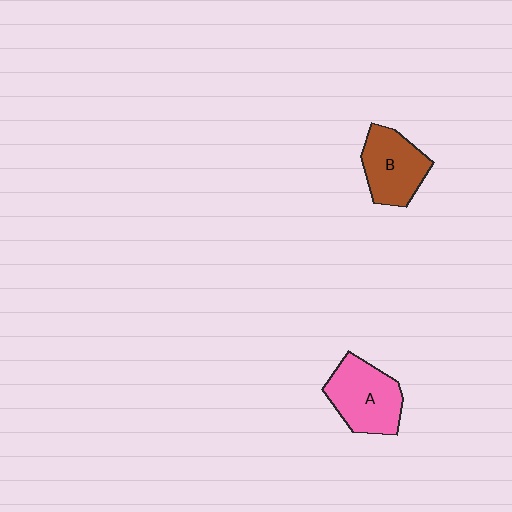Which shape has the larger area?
Shape A (pink).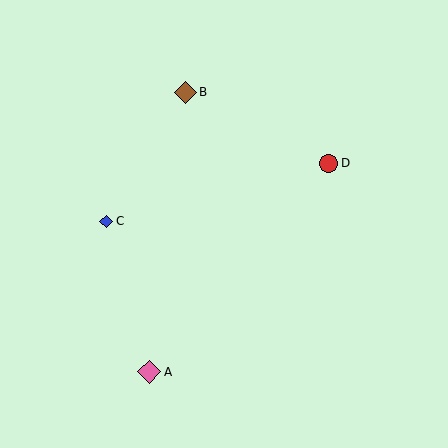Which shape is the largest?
The pink diamond (labeled A) is the largest.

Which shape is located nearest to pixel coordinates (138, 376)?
The pink diamond (labeled A) at (149, 372) is nearest to that location.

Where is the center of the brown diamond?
The center of the brown diamond is at (185, 92).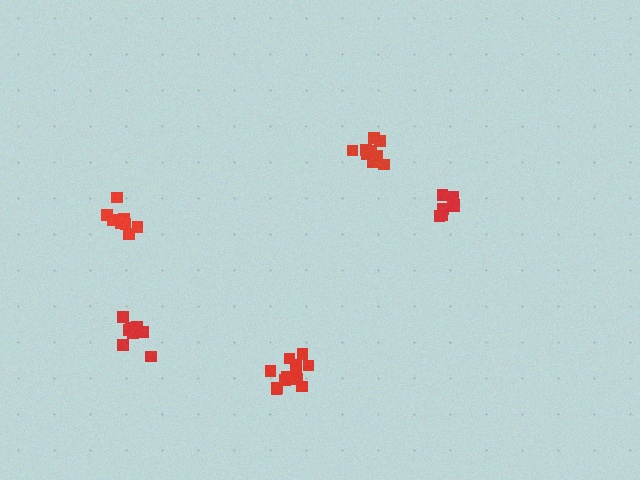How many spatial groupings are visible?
There are 5 spatial groupings.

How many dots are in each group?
Group 1: 8 dots, Group 2: 8 dots, Group 3: 7 dots, Group 4: 12 dots, Group 5: 10 dots (45 total).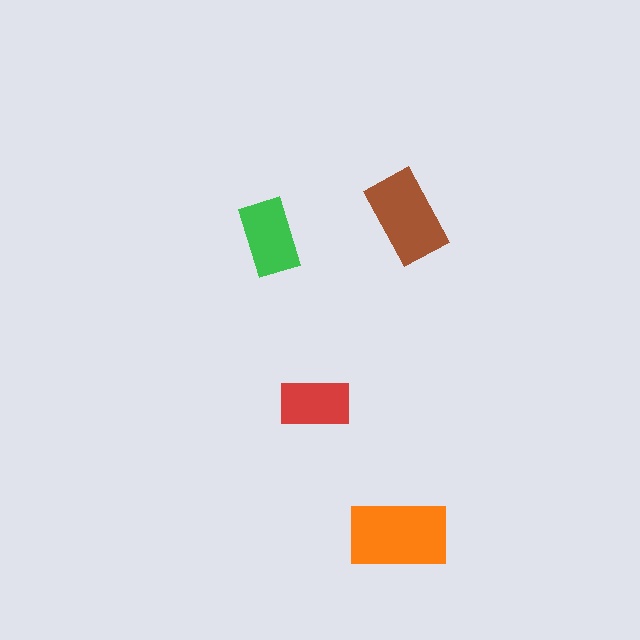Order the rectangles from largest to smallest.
the orange one, the brown one, the green one, the red one.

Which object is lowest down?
The orange rectangle is bottommost.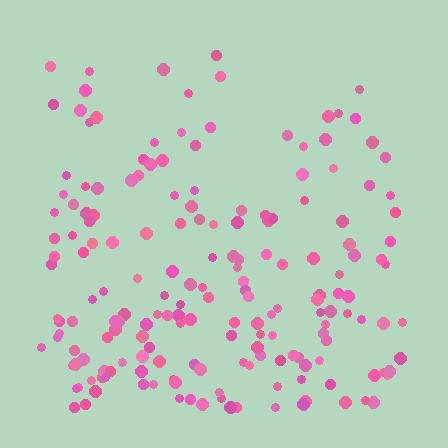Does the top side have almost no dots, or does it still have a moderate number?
Still a moderate number, just noticeably fewer than the bottom.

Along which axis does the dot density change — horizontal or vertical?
Vertical.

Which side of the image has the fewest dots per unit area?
The top.